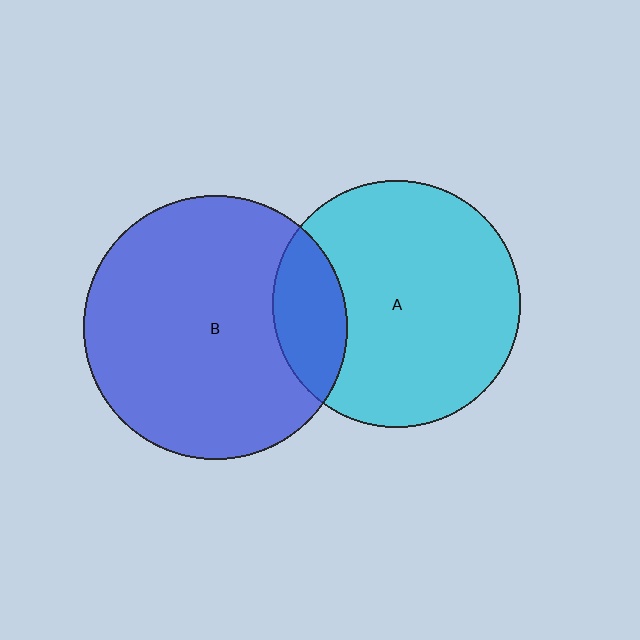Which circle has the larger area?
Circle B (blue).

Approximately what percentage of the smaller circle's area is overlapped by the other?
Approximately 20%.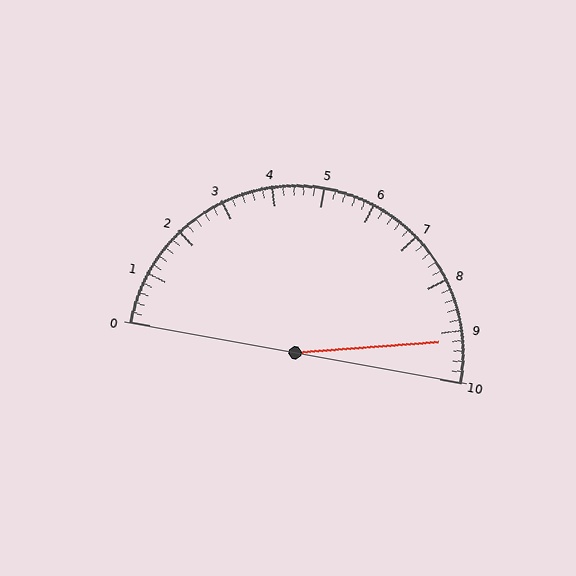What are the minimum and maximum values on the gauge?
The gauge ranges from 0 to 10.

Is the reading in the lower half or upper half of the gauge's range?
The reading is in the upper half of the range (0 to 10).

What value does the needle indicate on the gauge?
The needle indicates approximately 9.2.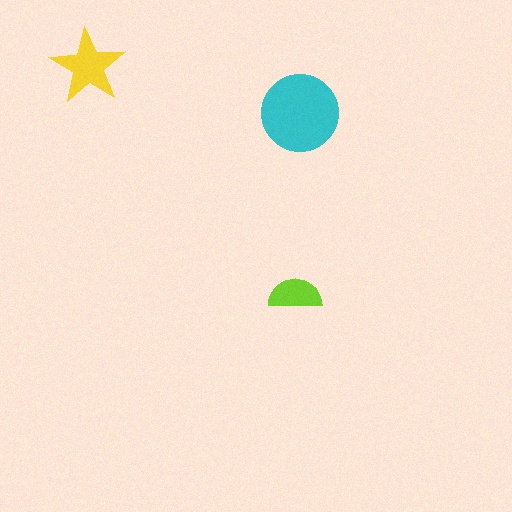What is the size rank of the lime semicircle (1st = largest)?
3rd.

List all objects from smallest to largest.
The lime semicircle, the yellow star, the cyan circle.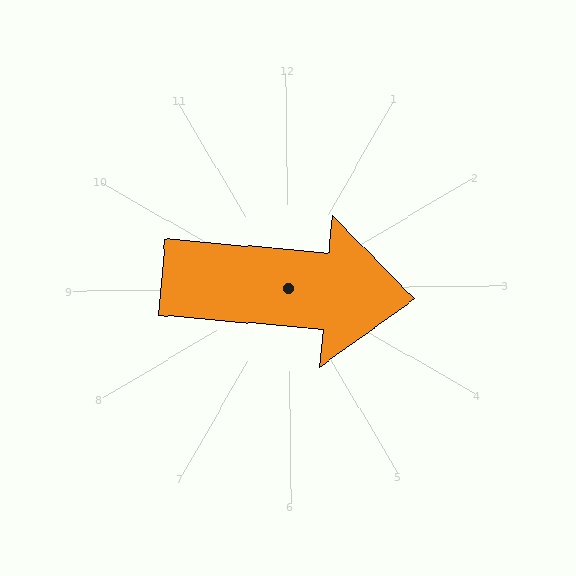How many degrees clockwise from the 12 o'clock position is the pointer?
Approximately 96 degrees.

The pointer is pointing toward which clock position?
Roughly 3 o'clock.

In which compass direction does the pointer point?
East.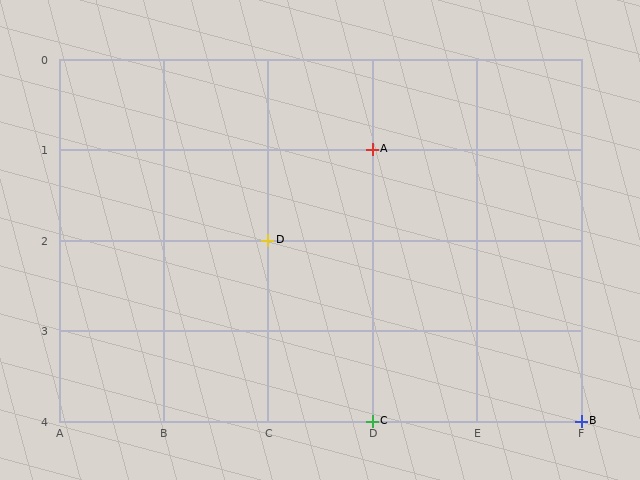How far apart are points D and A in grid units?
Points D and A are 1 column and 1 row apart (about 1.4 grid units diagonally).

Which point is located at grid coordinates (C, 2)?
Point D is at (C, 2).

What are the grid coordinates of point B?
Point B is at grid coordinates (F, 4).